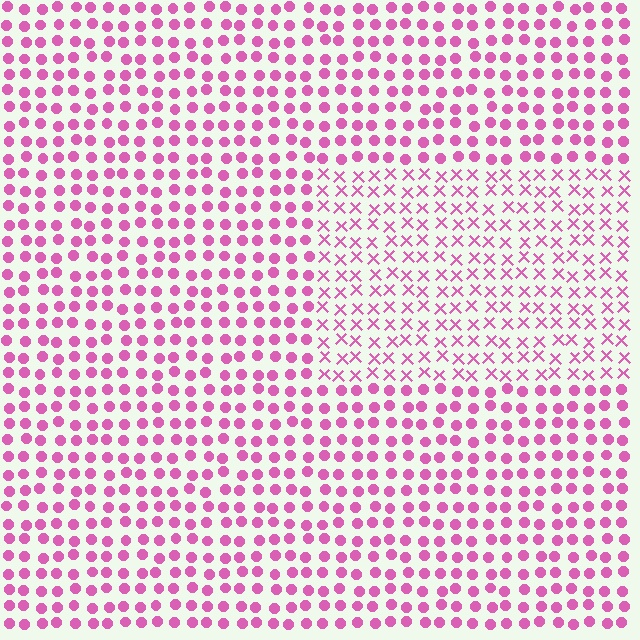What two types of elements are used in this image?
The image uses X marks inside the rectangle region and circles outside it.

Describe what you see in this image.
The image is filled with small pink elements arranged in a uniform grid. A rectangle-shaped region contains X marks, while the surrounding area contains circles. The boundary is defined purely by the change in element shape.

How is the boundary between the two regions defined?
The boundary is defined by a change in element shape: X marks inside vs. circles outside. All elements share the same color and spacing.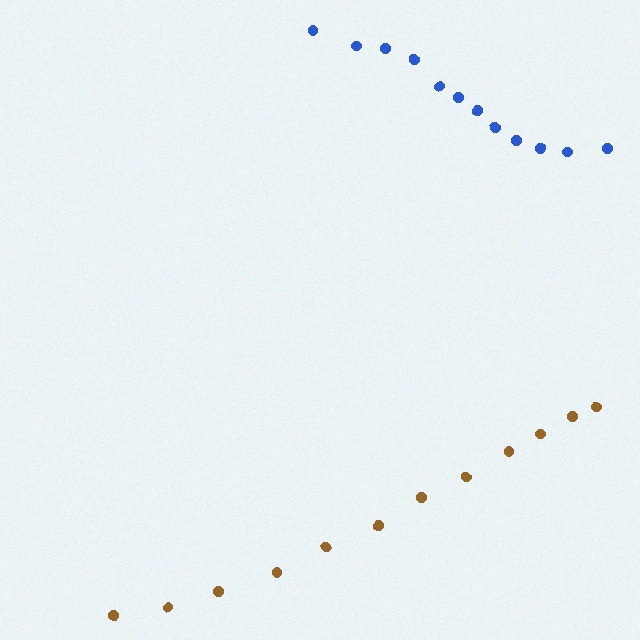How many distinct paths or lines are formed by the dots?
There are 2 distinct paths.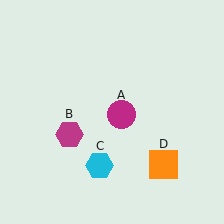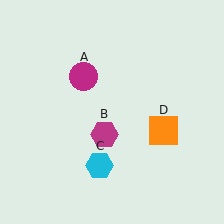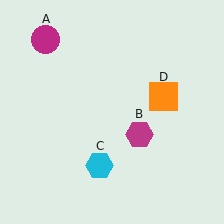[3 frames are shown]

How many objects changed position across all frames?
3 objects changed position: magenta circle (object A), magenta hexagon (object B), orange square (object D).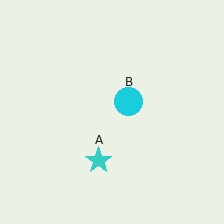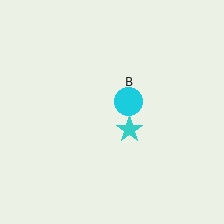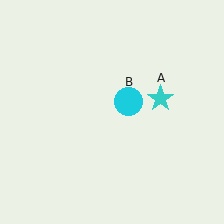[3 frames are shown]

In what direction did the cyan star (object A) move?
The cyan star (object A) moved up and to the right.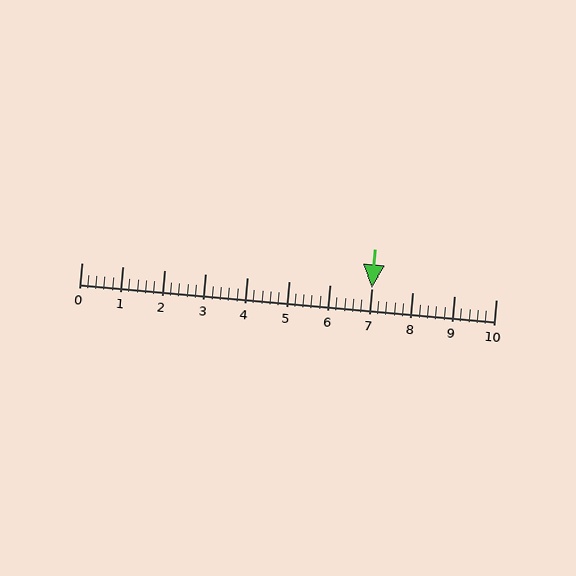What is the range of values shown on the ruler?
The ruler shows values from 0 to 10.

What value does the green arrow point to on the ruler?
The green arrow points to approximately 7.0.